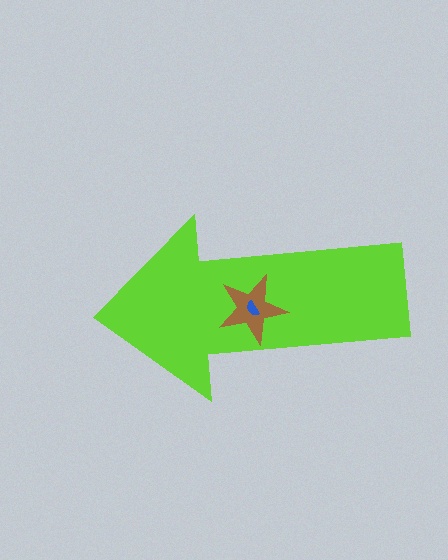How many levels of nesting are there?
3.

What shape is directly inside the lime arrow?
The brown star.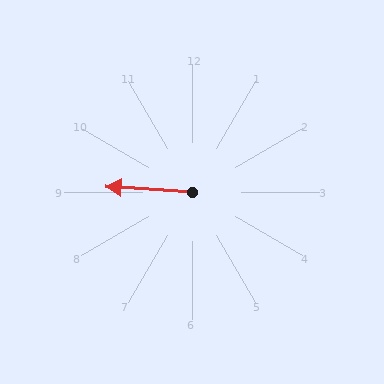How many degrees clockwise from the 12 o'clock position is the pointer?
Approximately 274 degrees.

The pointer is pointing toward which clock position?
Roughly 9 o'clock.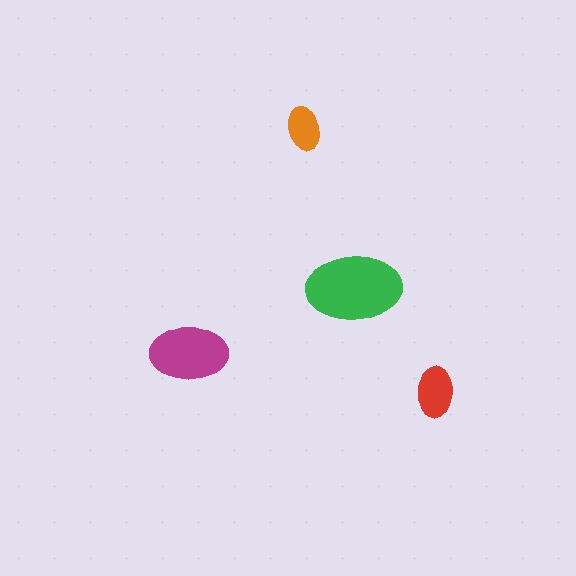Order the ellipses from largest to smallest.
the green one, the magenta one, the red one, the orange one.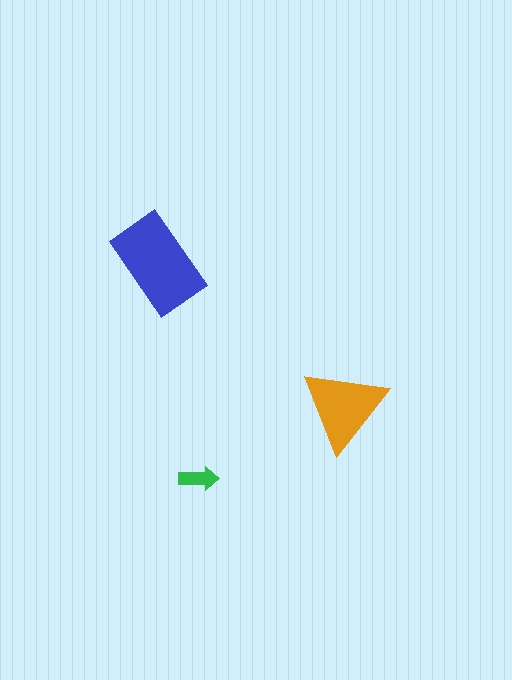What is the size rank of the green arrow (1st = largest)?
3rd.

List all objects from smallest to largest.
The green arrow, the orange triangle, the blue rectangle.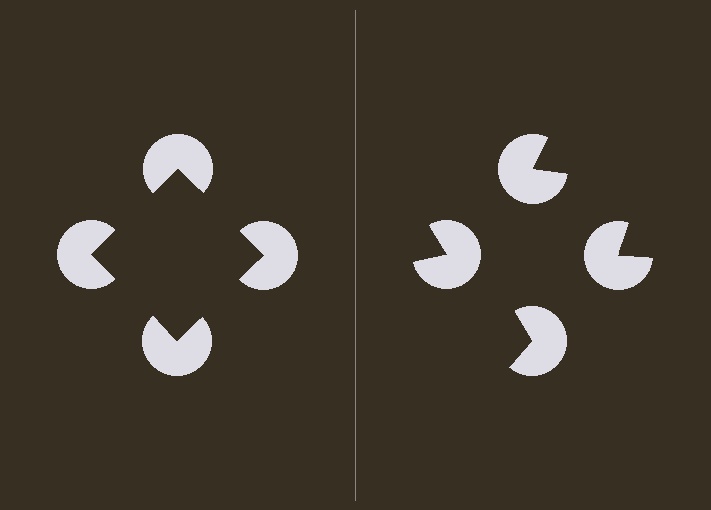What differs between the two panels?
The pac-man discs are positioned identically on both sides; only the wedge orientations differ. On the left they align to a square; on the right they are misaligned.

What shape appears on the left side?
An illusory square.